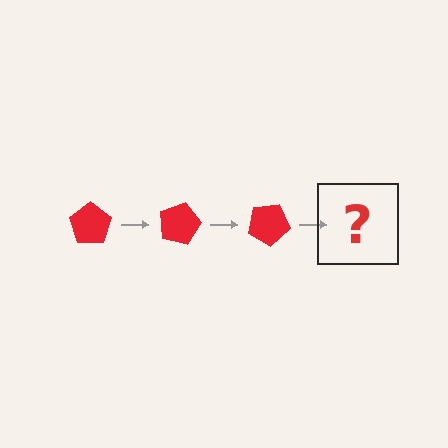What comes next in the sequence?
The next element should be a red pentagon rotated 45 degrees.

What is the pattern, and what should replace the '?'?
The pattern is that the pentagon rotates 15 degrees each step. The '?' should be a red pentagon rotated 45 degrees.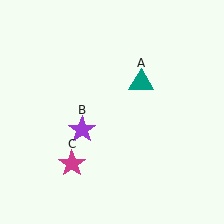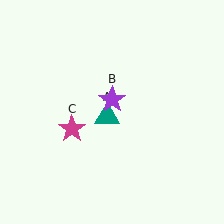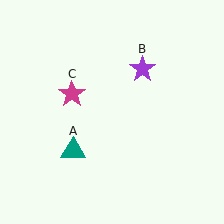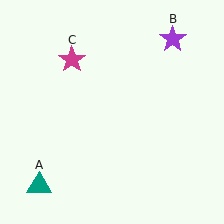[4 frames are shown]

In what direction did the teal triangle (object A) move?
The teal triangle (object A) moved down and to the left.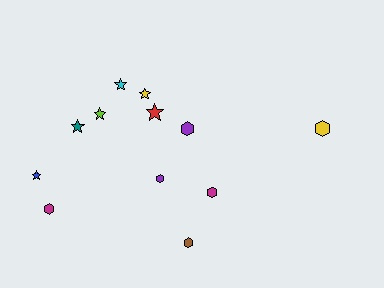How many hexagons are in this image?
There are 6 hexagons.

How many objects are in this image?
There are 12 objects.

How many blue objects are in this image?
There is 1 blue object.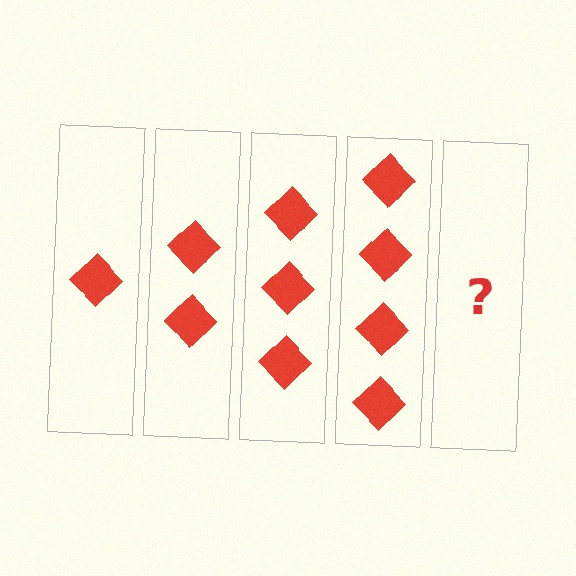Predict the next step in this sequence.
The next step is 5 diamonds.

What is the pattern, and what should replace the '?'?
The pattern is that each step adds one more diamond. The '?' should be 5 diamonds.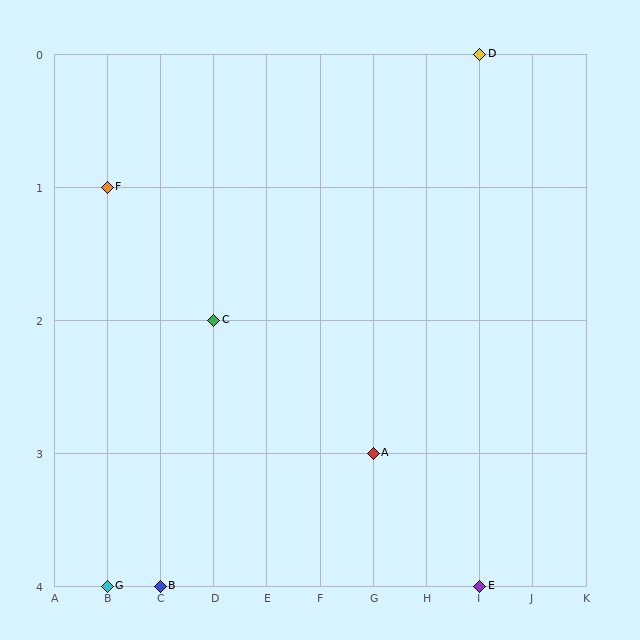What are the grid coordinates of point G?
Point G is at grid coordinates (B, 4).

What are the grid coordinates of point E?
Point E is at grid coordinates (I, 4).